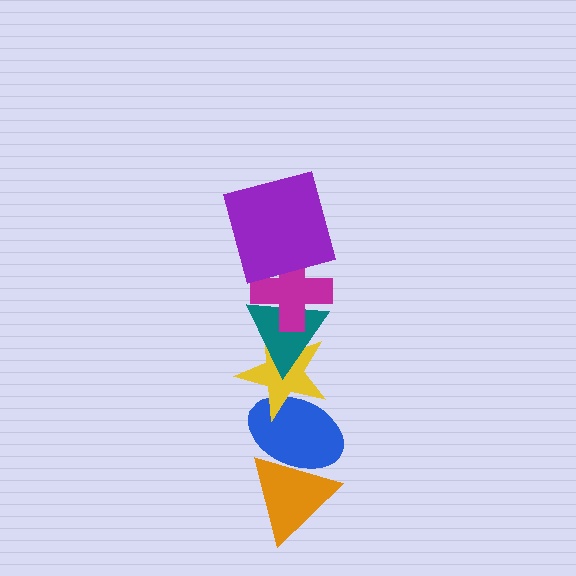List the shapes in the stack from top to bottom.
From top to bottom: the purple square, the magenta cross, the teal triangle, the yellow star, the blue ellipse, the orange triangle.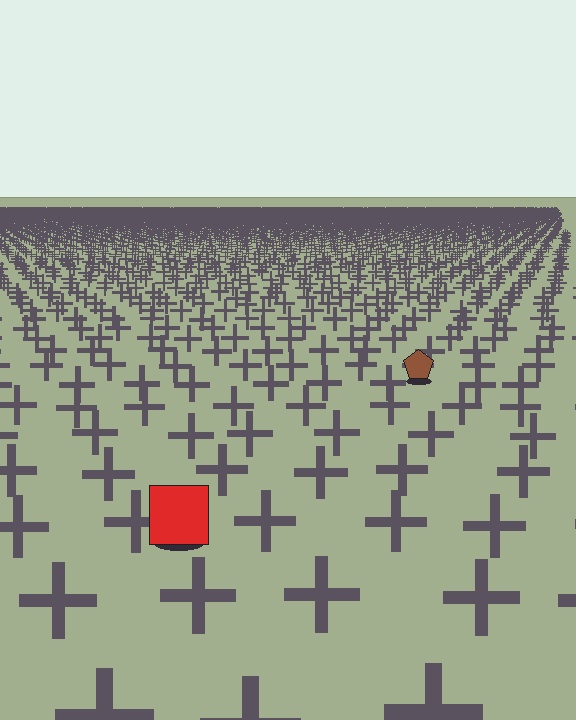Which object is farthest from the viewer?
The brown pentagon is farthest from the viewer. It appears smaller and the ground texture around it is denser.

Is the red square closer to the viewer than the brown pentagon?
Yes. The red square is closer — you can tell from the texture gradient: the ground texture is coarser near it.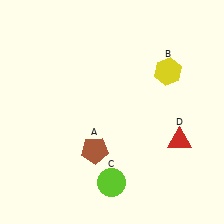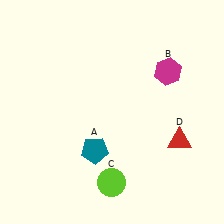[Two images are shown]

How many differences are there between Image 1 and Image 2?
There are 2 differences between the two images.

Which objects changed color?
A changed from brown to teal. B changed from yellow to magenta.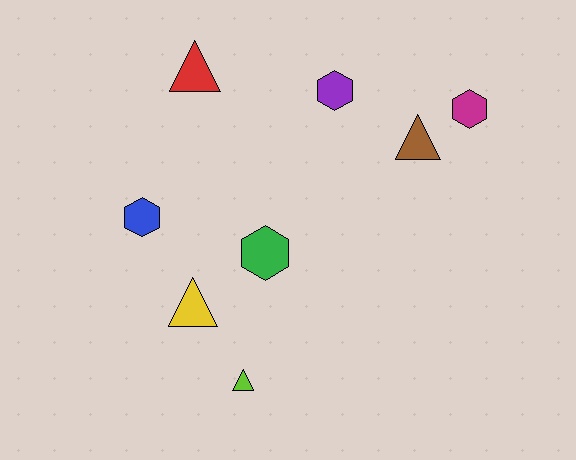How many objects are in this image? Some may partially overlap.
There are 8 objects.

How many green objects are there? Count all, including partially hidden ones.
There is 1 green object.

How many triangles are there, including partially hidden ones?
There are 4 triangles.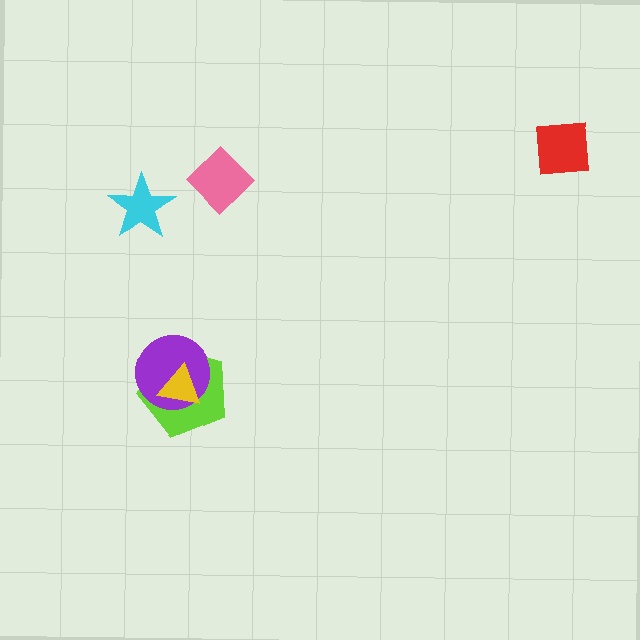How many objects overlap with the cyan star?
0 objects overlap with the cyan star.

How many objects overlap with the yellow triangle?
2 objects overlap with the yellow triangle.